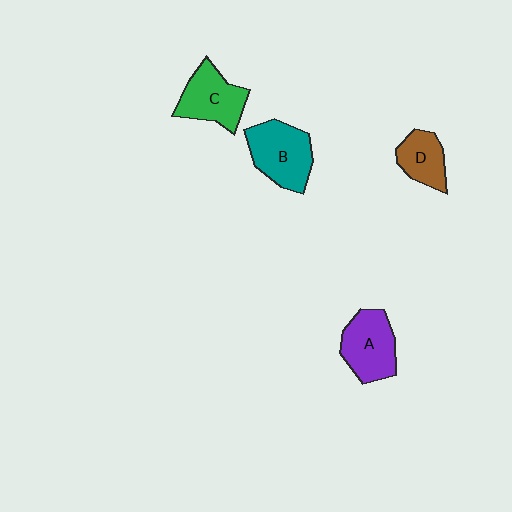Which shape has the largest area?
Shape B (teal).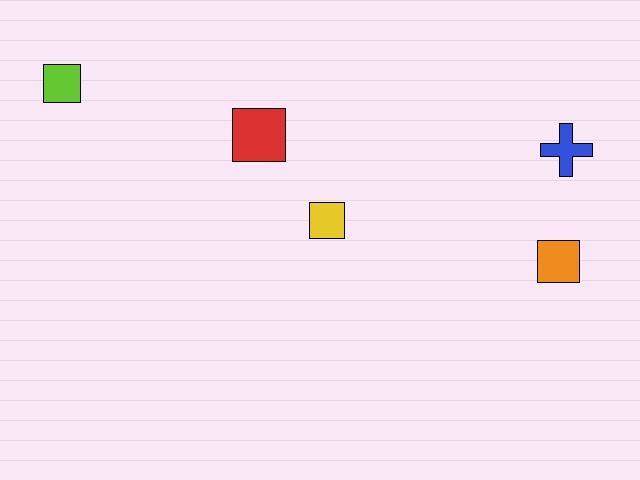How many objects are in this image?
There are 5 objects.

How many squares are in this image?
There are 4 squares.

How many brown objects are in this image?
There are no brown objects.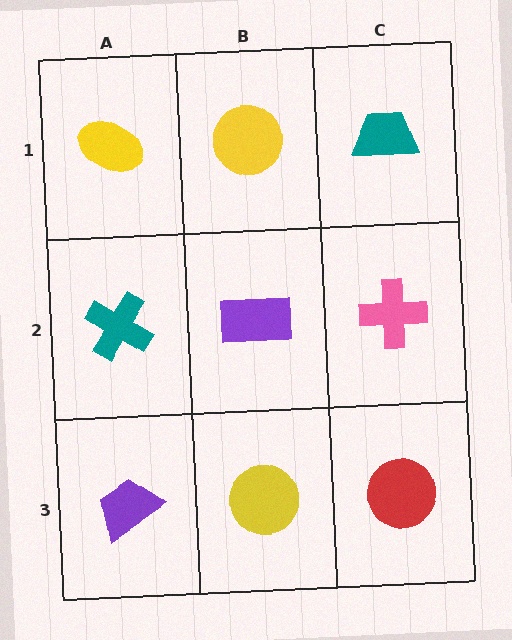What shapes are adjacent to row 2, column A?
A yellow ellipse (row 1, column A), a purple trapezoid (row 3, column A), a purple rectangle (row 2, column B).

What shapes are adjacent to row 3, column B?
A purple rectangle (row 2, column B), a purple trapezoid (row 3, column A), a red circle (row 3, column C).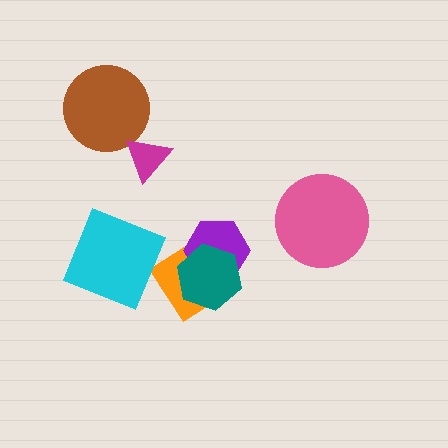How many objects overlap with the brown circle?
0 objects overlap with the brown circle.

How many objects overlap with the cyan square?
0 objects overlap with the cyan square.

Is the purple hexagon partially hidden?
Yes, it is partially covered by another shape.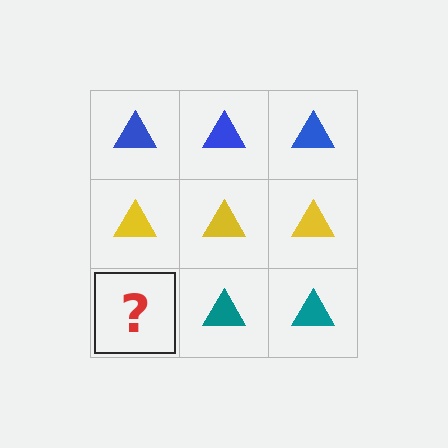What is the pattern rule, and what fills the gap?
The rule is that each row has a consistent color. The gap should be filled with a teal triangle.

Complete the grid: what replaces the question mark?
The question mark should be replaced with a teal triangle.